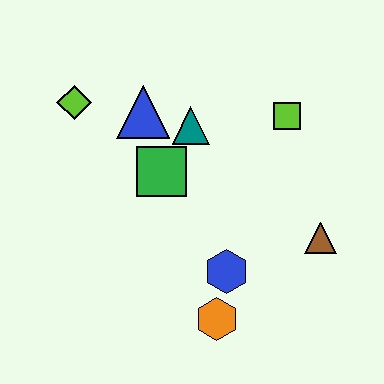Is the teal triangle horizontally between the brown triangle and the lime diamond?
Yes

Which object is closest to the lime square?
The teal triangle is closest to the lime square.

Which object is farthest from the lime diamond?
The brown triangle is farthest from the lime diamond.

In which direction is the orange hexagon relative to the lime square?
The orange hexagon is below the lime square.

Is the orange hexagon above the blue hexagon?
No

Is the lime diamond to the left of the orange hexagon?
Yes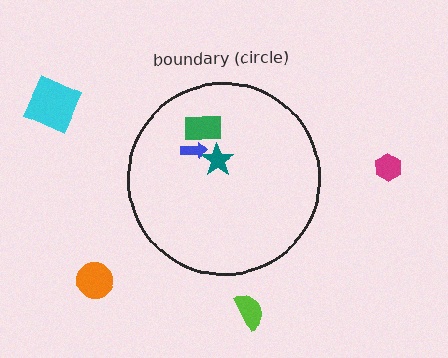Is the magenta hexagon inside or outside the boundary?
Outside.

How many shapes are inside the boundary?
3 inside, 4 outside.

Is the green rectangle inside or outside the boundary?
Inside.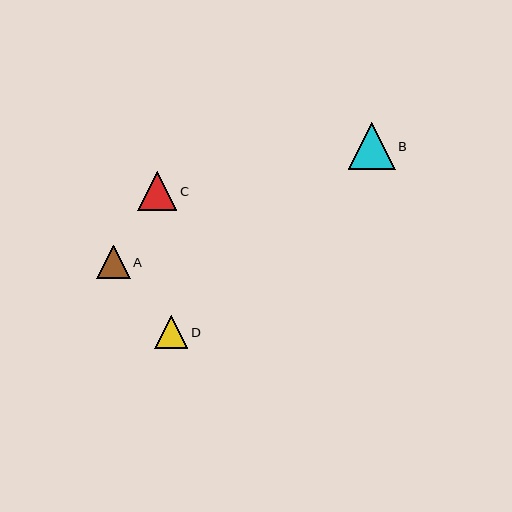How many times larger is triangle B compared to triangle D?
Triangle B is approximately 1.4 times the size of triangle D.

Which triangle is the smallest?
Triangle D is the smallest with a size of approximately 33 pixels.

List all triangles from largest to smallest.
From largest to smallest: B, C, A, D.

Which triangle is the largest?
Triangle B is the largest with a size of approximately 47 pixels.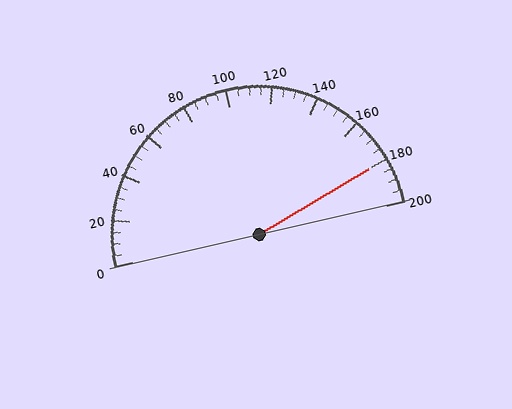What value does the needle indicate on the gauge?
The needle indicates approximately 180.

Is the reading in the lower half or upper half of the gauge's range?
The reading is in the upper half of the range (0 to 200).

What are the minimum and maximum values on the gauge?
The gauge ranges from 0 to 200.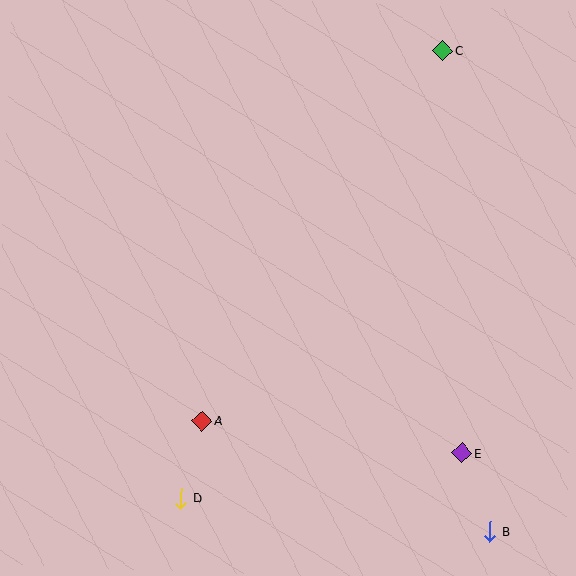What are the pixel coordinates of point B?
Point B is at (490, 531).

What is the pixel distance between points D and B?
The distance between D and B is 311 pixels.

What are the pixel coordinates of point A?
Point A is at (202, 421).